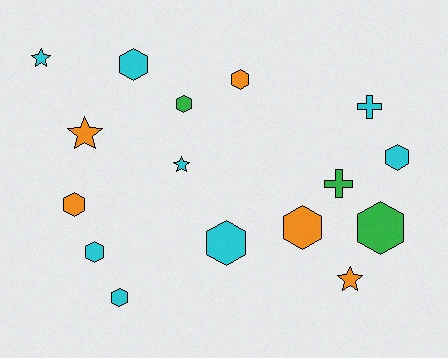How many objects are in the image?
There are 16 objects.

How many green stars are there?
There are no green stars.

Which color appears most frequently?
Cyan, with 8 objects.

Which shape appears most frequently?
Hexagon, with 10 objects.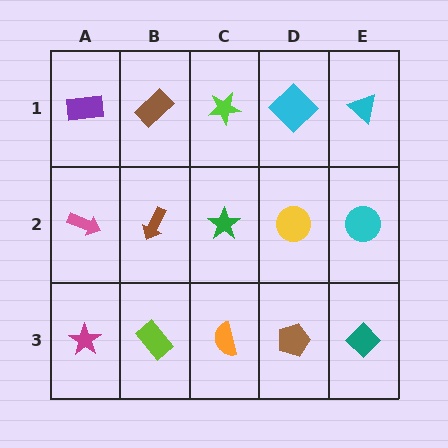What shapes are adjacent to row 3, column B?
A brown arrow (row 2, column B), a magenta star (row 3, column A), an orange semicircle (row 3, column C).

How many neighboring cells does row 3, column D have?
3.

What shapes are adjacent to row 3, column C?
A green star (row 2, column C), a lime rectangle (row 3, column B), a brown pentagon (row 3, column D).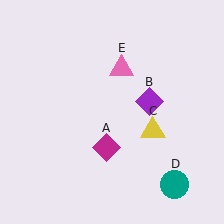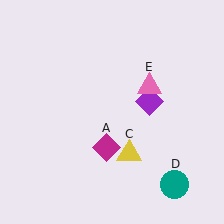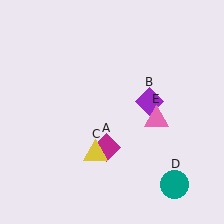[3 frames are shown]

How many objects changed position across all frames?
2 objects changed position: yellow triangle (object C), pink triangle (object E).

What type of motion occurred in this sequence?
The yellow triangle (object C), pink triangle (object E) rotated clockwise around the center of the scene.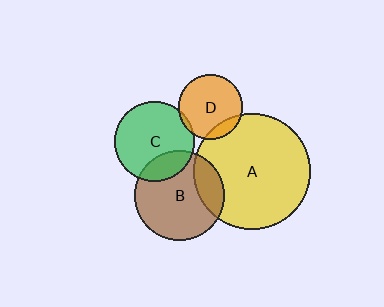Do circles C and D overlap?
Yes.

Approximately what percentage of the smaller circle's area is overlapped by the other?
Approximately 5%.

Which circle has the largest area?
Circle A (yellow).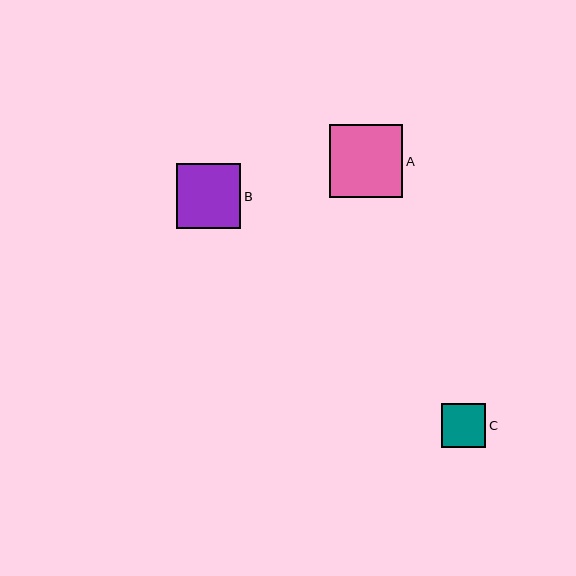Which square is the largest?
Square A is the largest with a size of approximately 73 pixels.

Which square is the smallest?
Square C is the smallest with a size of approximately 44 pixels.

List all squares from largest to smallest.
From largest to smallest: A, B, C.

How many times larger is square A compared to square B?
Square A is approximately 1.1 times the size of square B.